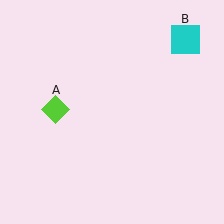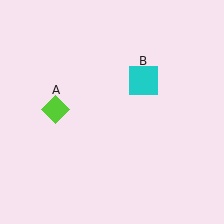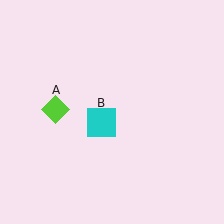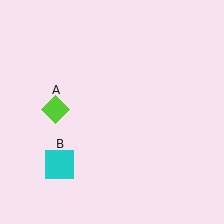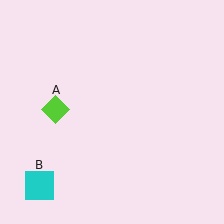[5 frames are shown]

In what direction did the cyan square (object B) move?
The cyan square (object B) moved down and to the left.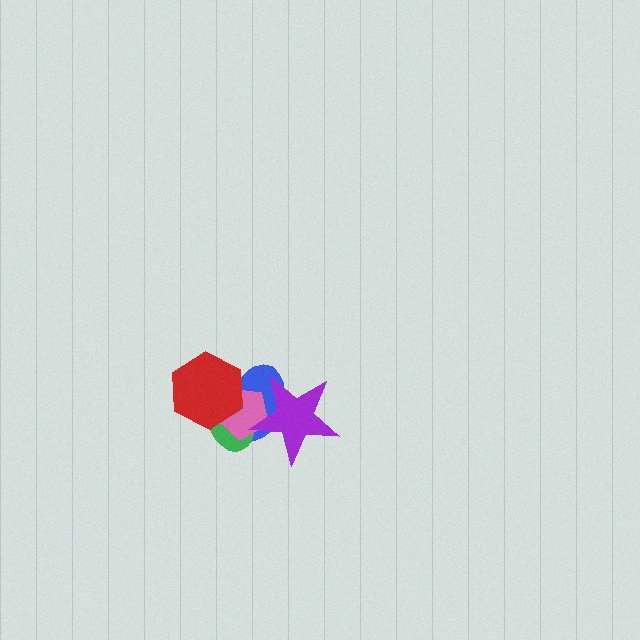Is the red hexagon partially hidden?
No, no other shape covers it.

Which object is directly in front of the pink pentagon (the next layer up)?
The purple star is directly in front of the pink pentagon.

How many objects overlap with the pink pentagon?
4 objects overlap with the pink pentagon.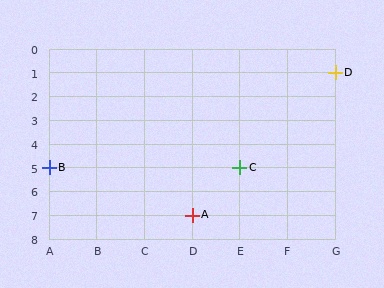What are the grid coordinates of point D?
Point D is at grid coordinates (G, 1).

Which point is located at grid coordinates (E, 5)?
Point C is at (E, 5).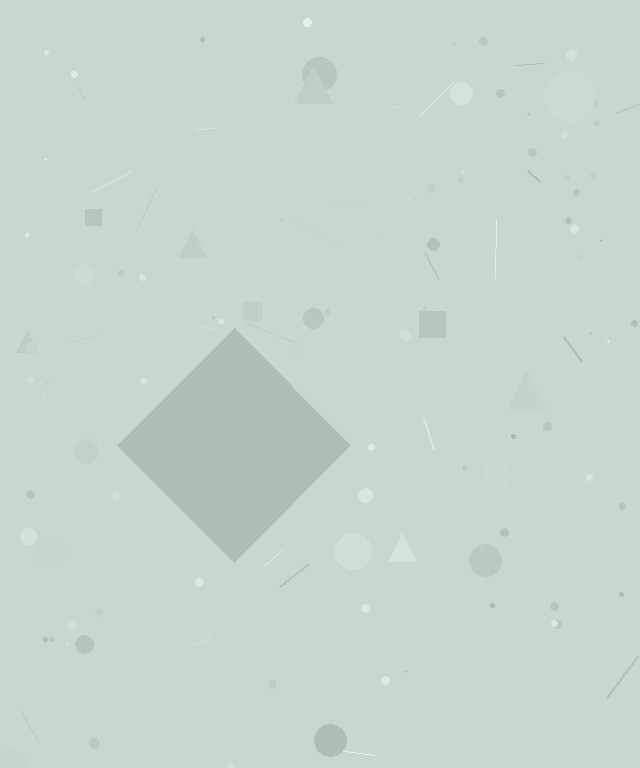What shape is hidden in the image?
A diamond is hidden in the image.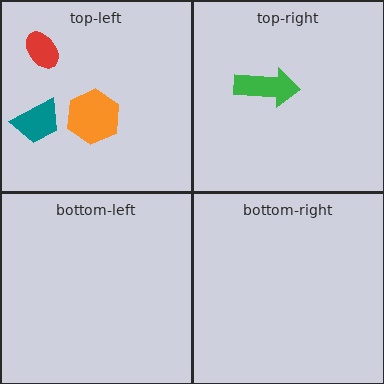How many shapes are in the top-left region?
3.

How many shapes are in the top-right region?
1.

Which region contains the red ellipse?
The top-left region.